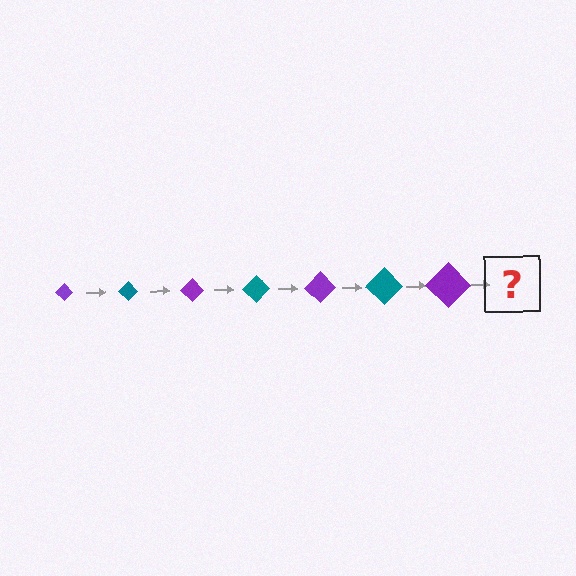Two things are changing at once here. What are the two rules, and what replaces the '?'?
The two rules are that the diamond grows larger each step and the color cycles through purple and teal. The '?' should be a teal diamond, larger than the previous one.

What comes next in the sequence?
The next element should be a teal diamond, larger than the previous one.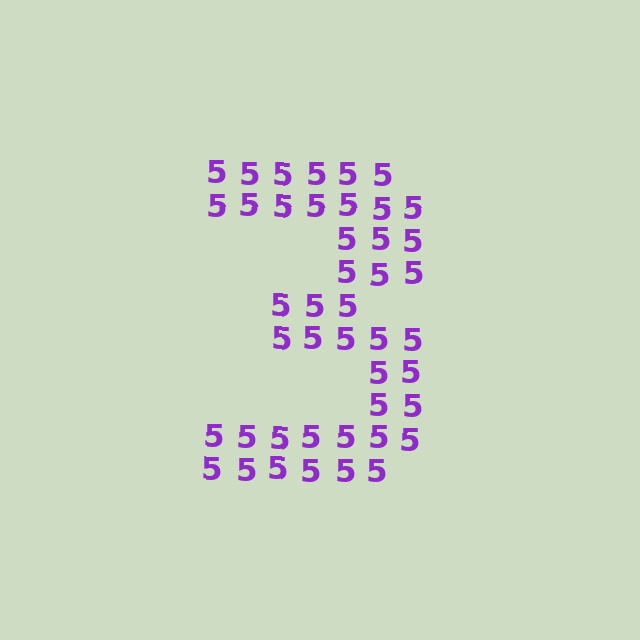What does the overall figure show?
The overall figure shows the digit 3.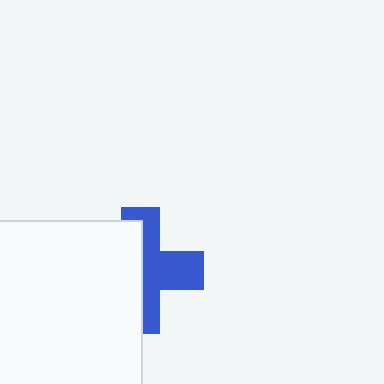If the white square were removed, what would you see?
You would see the complete blue cross.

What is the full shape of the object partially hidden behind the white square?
The partially hidden object is a blue cross.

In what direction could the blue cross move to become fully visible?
The blue cross could move right. That would shift it out from behind the white square entirely.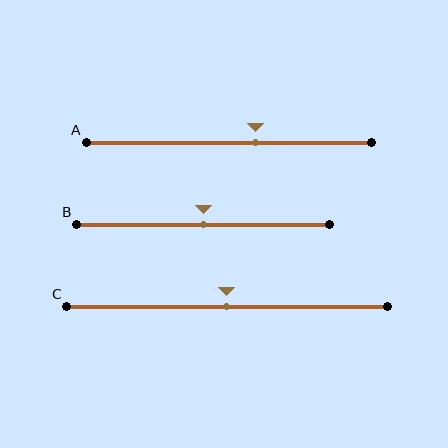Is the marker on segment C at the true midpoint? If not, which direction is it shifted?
Yes, the marker on segment C is at the true midpoint.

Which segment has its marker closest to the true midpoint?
Segment B has its marker closest to the true midpoint.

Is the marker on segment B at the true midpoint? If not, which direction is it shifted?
Yes, the marker on segment B is at the true midpoint.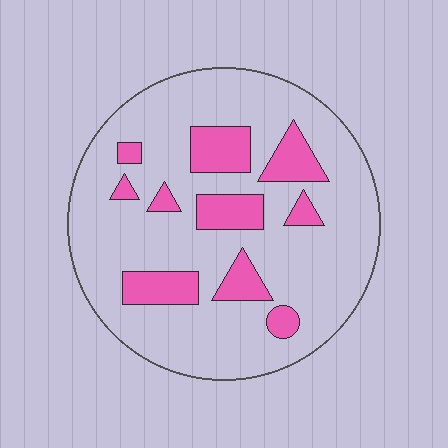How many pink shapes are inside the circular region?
10.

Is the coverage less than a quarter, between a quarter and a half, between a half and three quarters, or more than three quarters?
Less than a quarter.